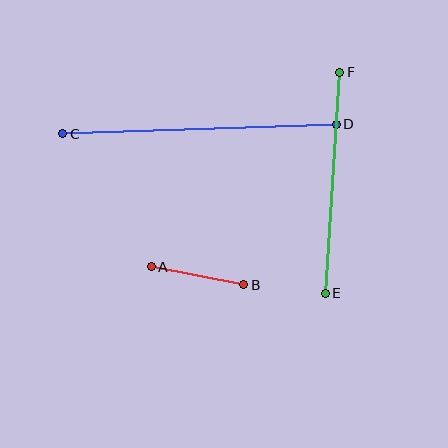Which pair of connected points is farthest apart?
Points C and D are farthest apart.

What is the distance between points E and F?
The distance is approximately 221 pixels.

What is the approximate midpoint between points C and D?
The midpoint is at approximately (199, 129) pixels.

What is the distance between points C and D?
The distance is approximately 274 pixels.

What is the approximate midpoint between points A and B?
The midpoint is at approximately (198, 276) pixels.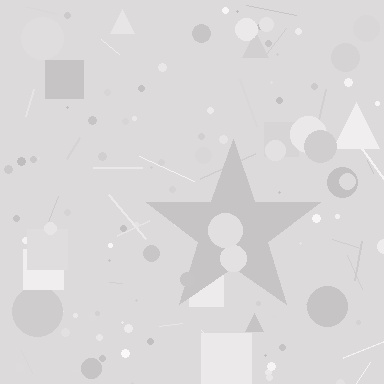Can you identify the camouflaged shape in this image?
The camouflaged shape is a star.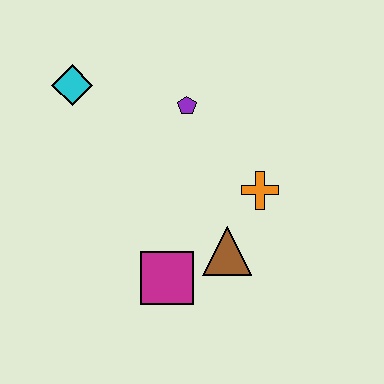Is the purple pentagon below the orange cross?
No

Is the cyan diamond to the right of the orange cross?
No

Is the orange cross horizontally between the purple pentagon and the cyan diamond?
No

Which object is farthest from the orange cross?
The cyan diamond is farthest from the orange cross.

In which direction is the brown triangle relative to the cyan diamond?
The brown triangle is below the cyan diamond.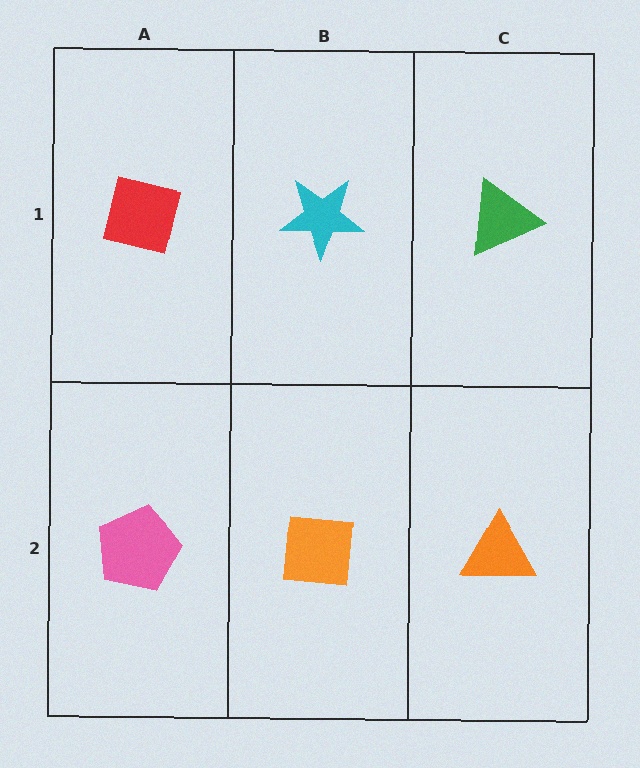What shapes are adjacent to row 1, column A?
A pink pentagon (row 2, column A), a cyan star (row 1, column B).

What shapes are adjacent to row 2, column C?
A green triangle (row 1, column C), an orange square (row 2, column B).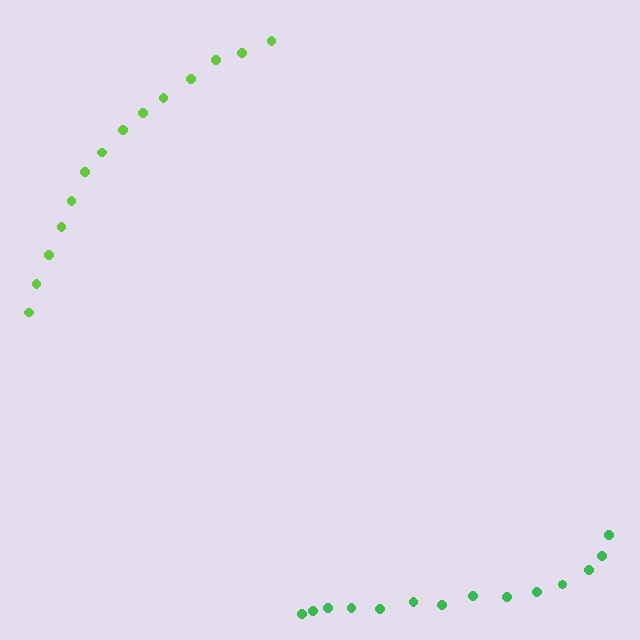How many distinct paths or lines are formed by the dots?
There are 2 distinct paths.